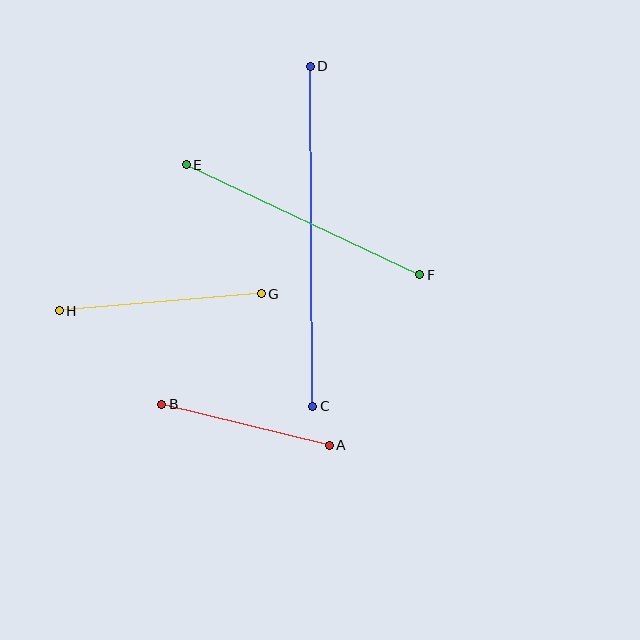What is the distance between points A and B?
The distance is approximately 172 pixels.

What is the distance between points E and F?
The distance is approximately 258 pixels.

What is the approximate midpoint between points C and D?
The midpoint is at approximately (311, 236) pixels.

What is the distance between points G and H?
The distance is approximately 203 pixels.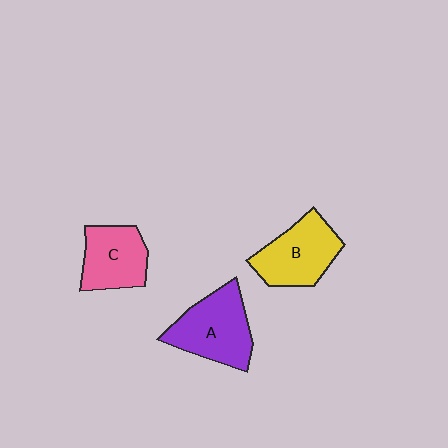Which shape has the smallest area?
Shape C (pink).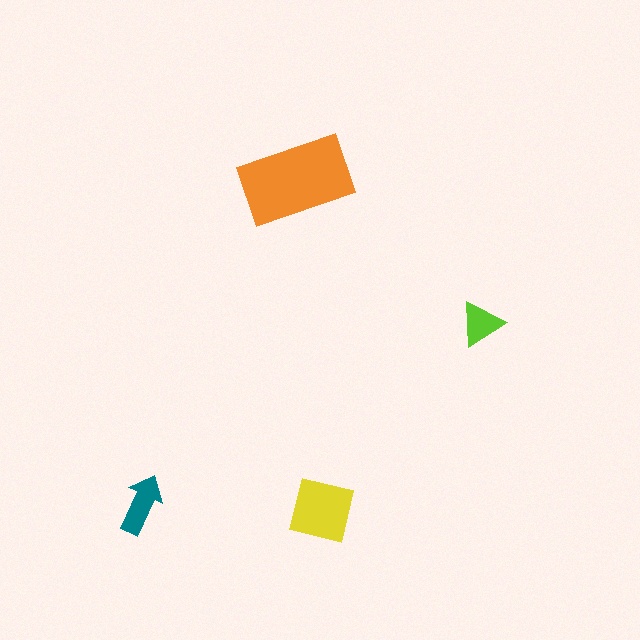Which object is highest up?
The orange rectangle is topmost.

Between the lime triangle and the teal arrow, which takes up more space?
The teal arrow.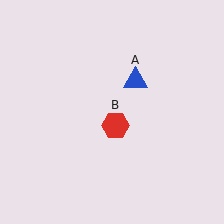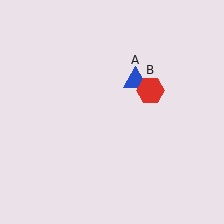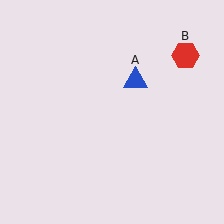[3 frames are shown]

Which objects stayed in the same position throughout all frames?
Blue triangle (object A) remained stationary.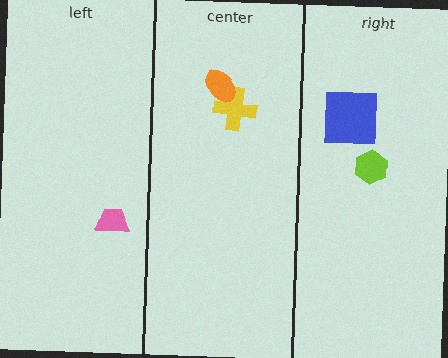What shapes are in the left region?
The pink trapezoid.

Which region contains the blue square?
The right region.